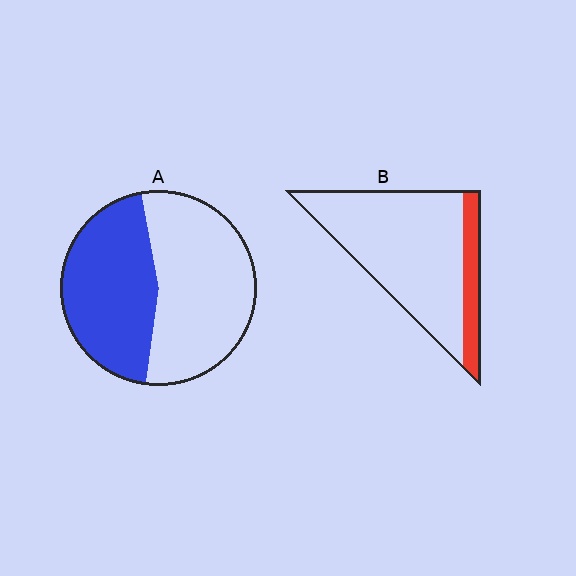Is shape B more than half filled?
No.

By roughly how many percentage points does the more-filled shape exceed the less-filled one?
By roughly 30 percentage points (A over B).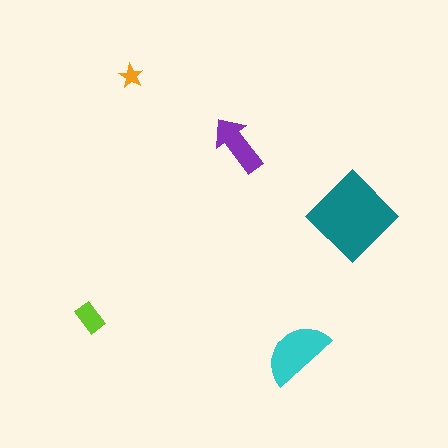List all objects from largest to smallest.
The teal diamond, the cyan semicircle, the purple arrow, the lime rectangle, the orange star.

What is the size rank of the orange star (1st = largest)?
5th.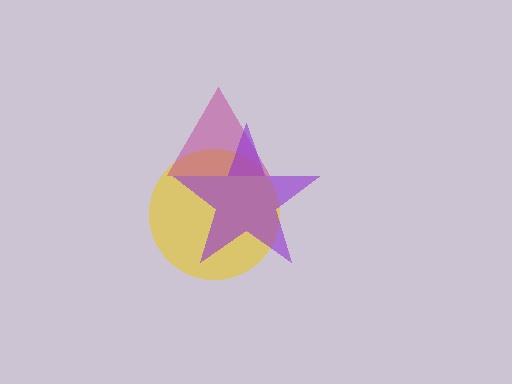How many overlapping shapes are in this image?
There are 3 overlapping shapes in the image.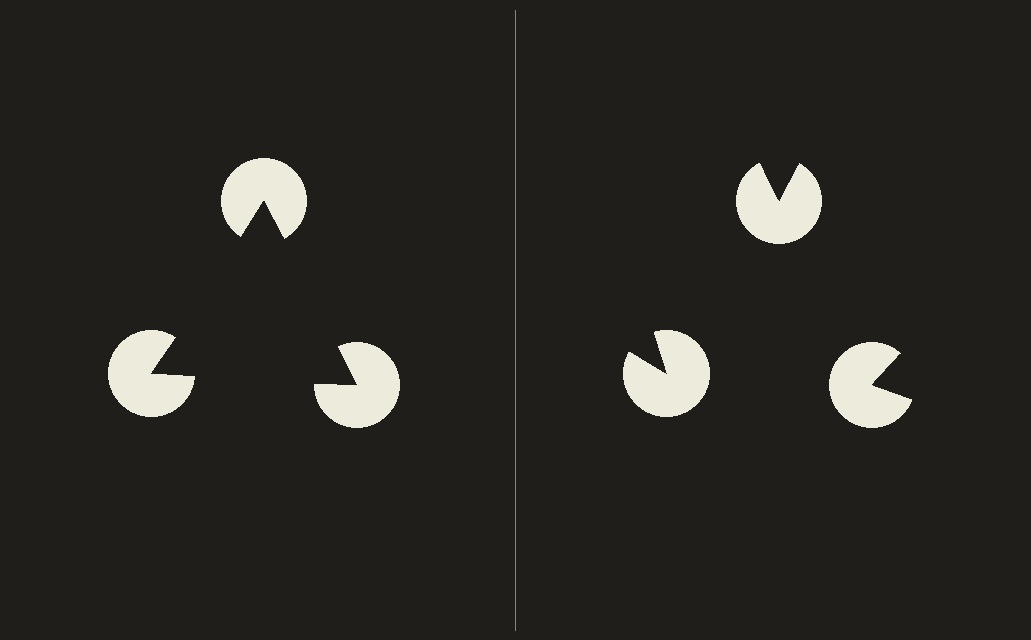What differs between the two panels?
The pac-man discs are positioned identically on both sides; only the wedge orientations differ. On the left they align to a triangle; on the right they are misaligned.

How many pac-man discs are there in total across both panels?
6 — 3 on each side.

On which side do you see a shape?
An illusory triangle appears on the left side. On the right side the wedge cuts are rotated, so no coherent shape forms.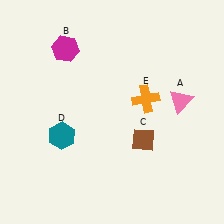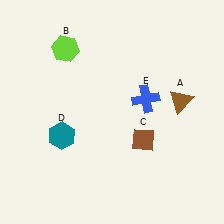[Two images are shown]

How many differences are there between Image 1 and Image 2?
There are 3 differences between the two images.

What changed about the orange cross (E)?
In Image 1, E is orange. In Image 2, it changed to blue.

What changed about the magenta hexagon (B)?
In Image 1, B is magenta. In Image 2, it changed to lime.